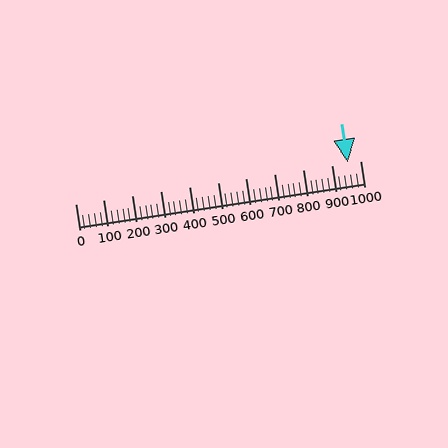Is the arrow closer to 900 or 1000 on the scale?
The arrow is closer to 1000.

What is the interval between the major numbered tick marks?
The major tick marks are spaced 100 units apart.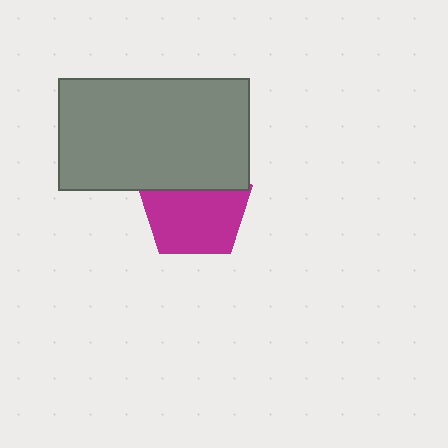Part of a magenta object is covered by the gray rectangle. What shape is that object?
It is a pentagon.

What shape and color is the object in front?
The object in front is a gray rectangle.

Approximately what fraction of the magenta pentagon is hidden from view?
Roughly 35% of the magenta pentagon is hidden behind the gray rectangle.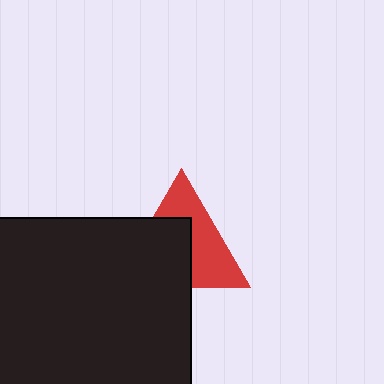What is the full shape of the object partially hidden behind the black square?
The partially hidden object is a red triangle.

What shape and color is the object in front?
The object in front is a black square.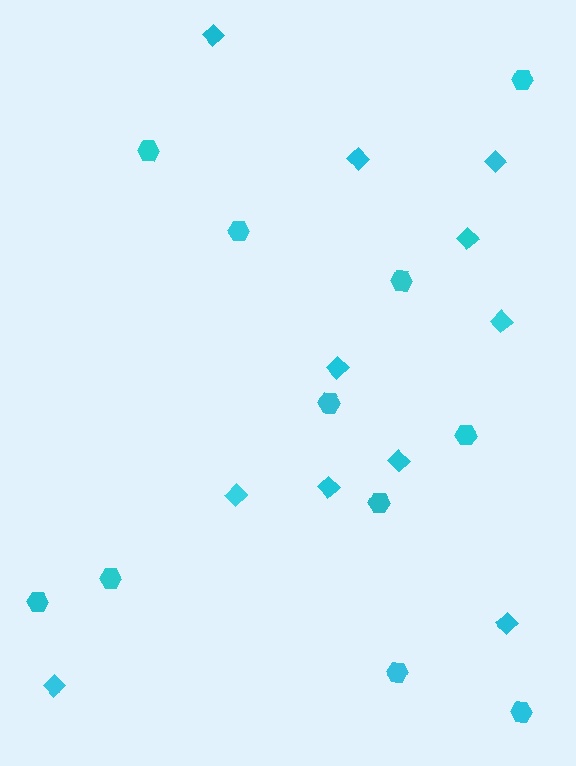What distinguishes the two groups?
There are 2 groups: one group of diamonds (11) and one group of hexagons (11).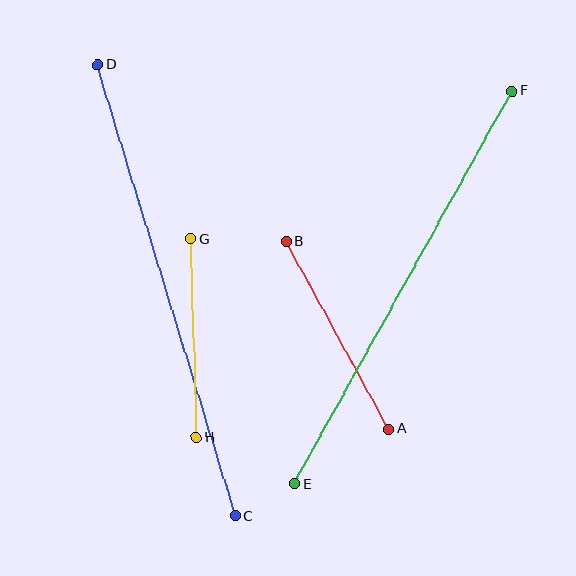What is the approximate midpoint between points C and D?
The midpoint is at approximately (166, 290) pixels.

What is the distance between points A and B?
The distance is approximately 214 pixels.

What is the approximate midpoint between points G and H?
The midpoint is at approximately (194, 338) pixels.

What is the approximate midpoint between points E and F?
The midpoint is at approximately (403, 287) pixels.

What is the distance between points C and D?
The distance is approximately 472 pixels.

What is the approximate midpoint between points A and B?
The midpoint is at approximately (337, 335) pixels.